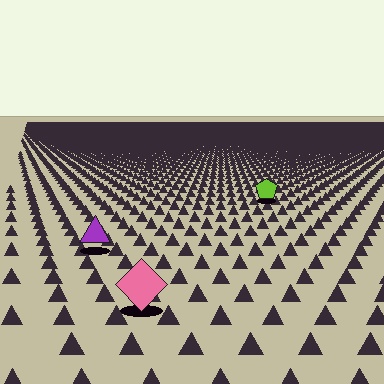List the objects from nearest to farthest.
From nearest to farthest: the pink diamond, the purple triangle, the lime pentagon.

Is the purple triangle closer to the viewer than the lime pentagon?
Yes. The purple triangle is closer — you can tell from the texture gradient: the ground texture is coarser near it.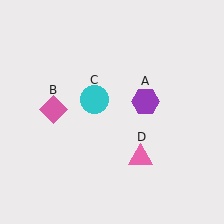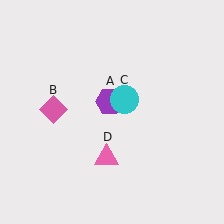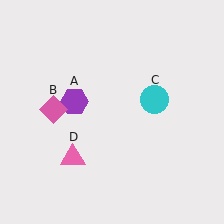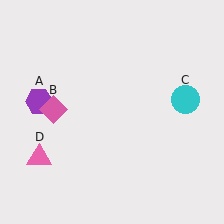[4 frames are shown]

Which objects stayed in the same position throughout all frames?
Pink diamond (object B) remained stationary.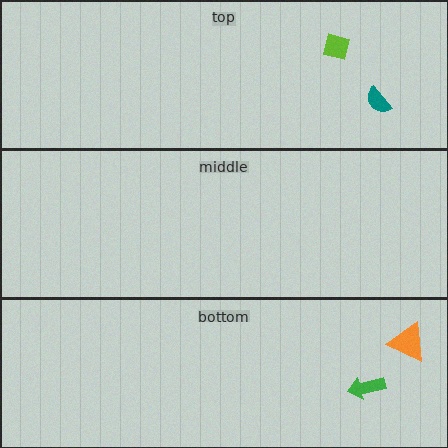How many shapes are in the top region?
2.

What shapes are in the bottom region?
The orange triangle, the green arrow.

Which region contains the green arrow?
The bottom region.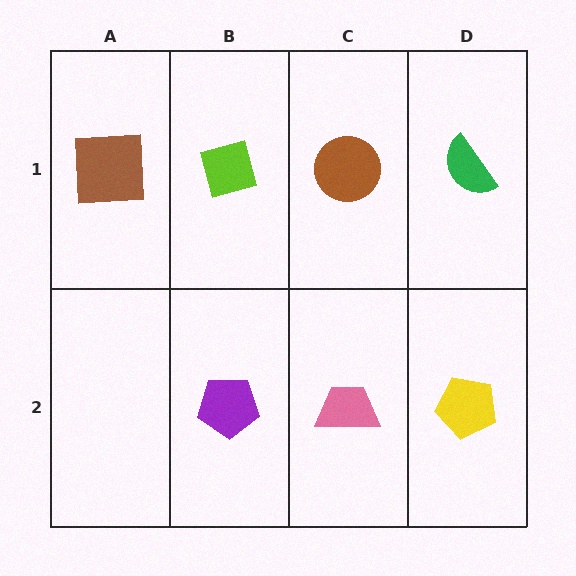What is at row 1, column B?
A lime square.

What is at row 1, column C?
A brown circle.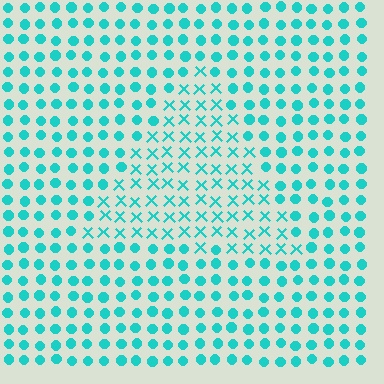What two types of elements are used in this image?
The image uses X marks inside the triangle region and circles outside it.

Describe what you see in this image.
The image is filled with small cyan elements arranged in a uniform grid. A triangle-shaped region contains X marks, while the surrounding area contains circles. The boundary is defined purely by the change in element shape.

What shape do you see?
I see a triangle.